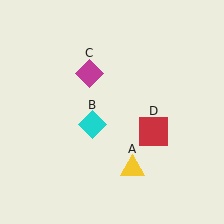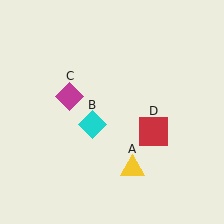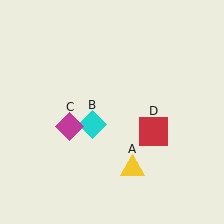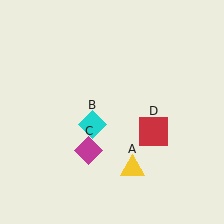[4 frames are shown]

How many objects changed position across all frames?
1 object changed position: magenta diamond (object C).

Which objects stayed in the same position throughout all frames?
Yellow triangle (object A) and cyan diamond (object B) and red square (object D) remained stationary.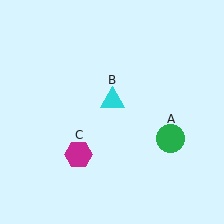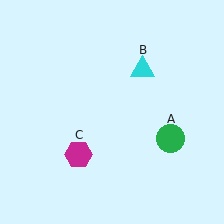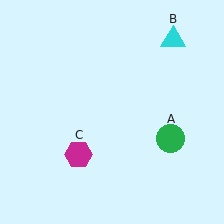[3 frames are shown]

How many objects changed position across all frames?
1 object changed position: cyan triangle (object B).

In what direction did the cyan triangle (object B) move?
The cyan triangle (object B) moved up and to the right.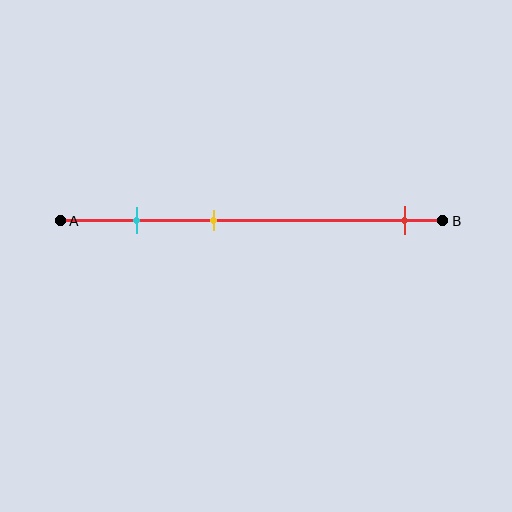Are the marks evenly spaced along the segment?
No, the marks are not evenly spaced.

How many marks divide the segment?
There are 3 marks dividing the segment.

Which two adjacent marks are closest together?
The cyan and yellow marks are the closest adjacent pair.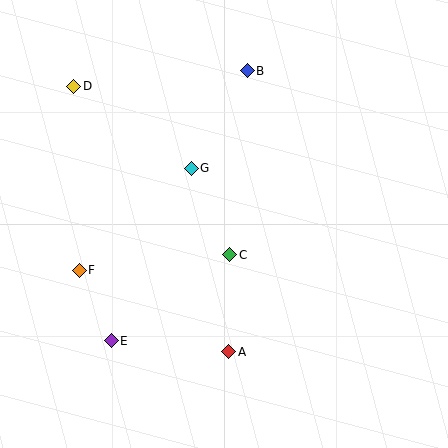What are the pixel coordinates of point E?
Point E is at (111, 341).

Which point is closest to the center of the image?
Point C at (230, 255) is closest to the center.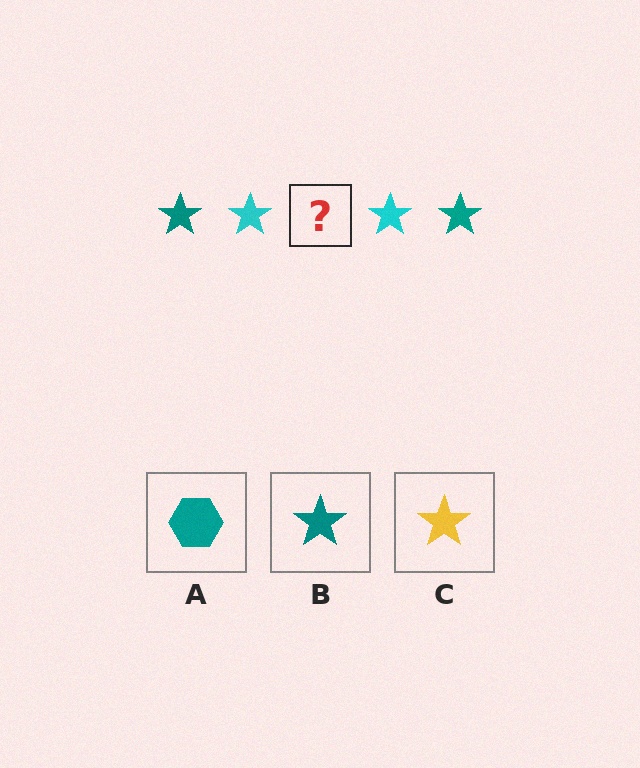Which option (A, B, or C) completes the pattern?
B.